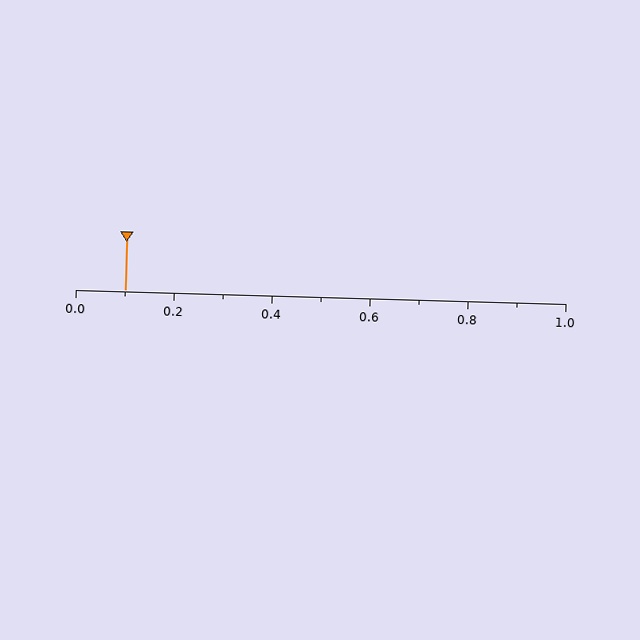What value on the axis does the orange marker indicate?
The marker indicates approximately 0.1.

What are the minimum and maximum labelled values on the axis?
The axis runs from 0.0 to 1.0.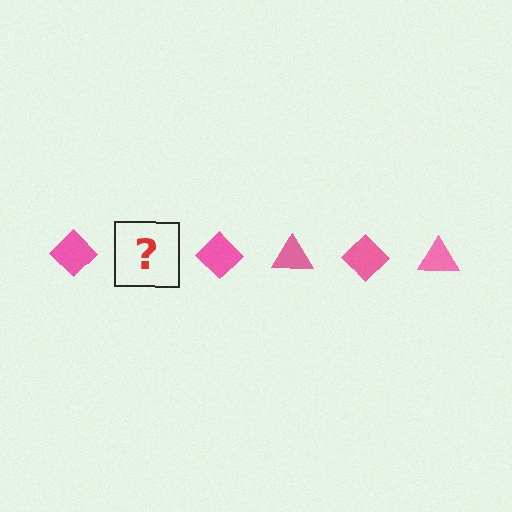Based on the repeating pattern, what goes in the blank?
The blank should be a pink triangle.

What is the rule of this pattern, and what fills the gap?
The rule is that the pattern cycles through diamond, triangle shapes in pink. The gap should be filled with a pink triangle.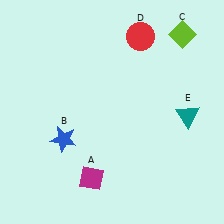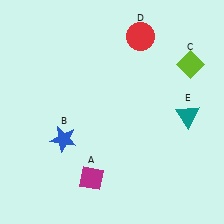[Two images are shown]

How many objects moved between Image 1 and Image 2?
1 object moved between the two images.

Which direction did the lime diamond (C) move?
The lime diamond (C) moved down.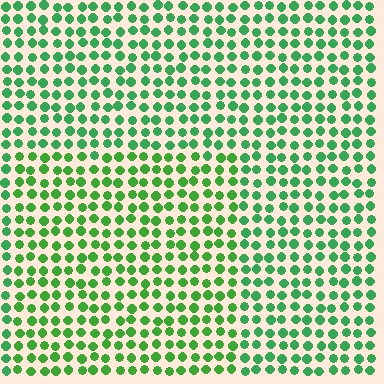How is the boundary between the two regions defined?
The boundary is defined purely by a slight shift in hue (about 20 degrees). Spacing, size, and orientation are identical on both sides.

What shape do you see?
I see a rectangle.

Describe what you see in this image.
The image is filled with small green elements in a uniform arrangement. A rectangle-shaped region is visible where the elements are tinted to a slightly different hue, forming a subtle color boundary.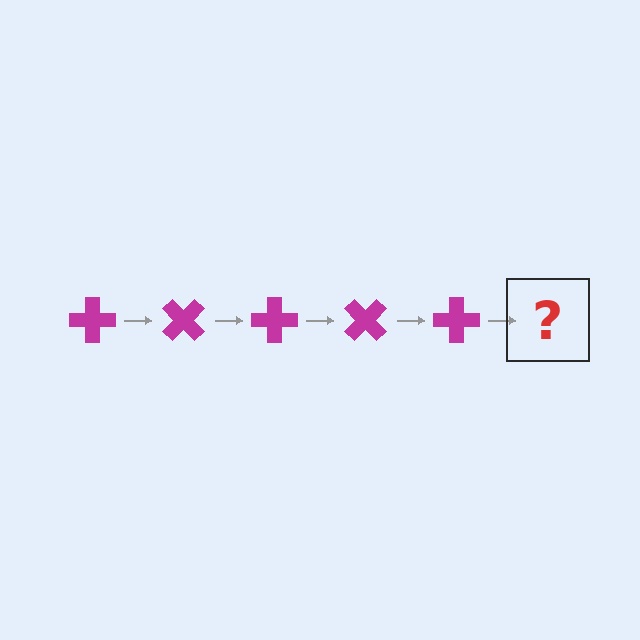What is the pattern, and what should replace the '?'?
The pattern is that the cross rotates 45 degrees each step. The '?' should be a magenta cross rotated 225 degrees.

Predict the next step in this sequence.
The next step is a magenta cross rotated 225 degrees.